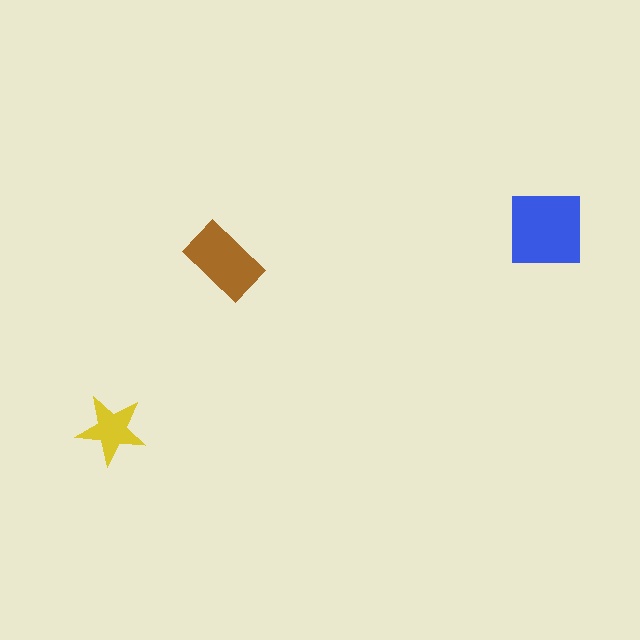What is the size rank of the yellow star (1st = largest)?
3rd.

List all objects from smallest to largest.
The yellow star, the brown rectangle, the blue square.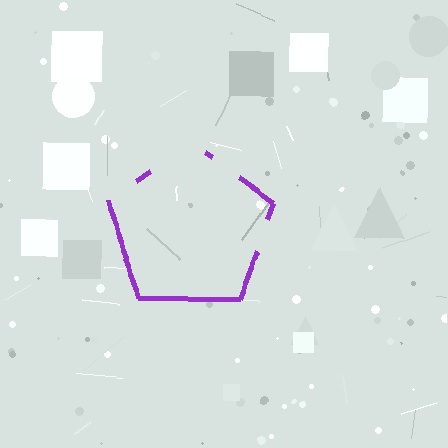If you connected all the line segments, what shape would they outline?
They would outline a pentagon.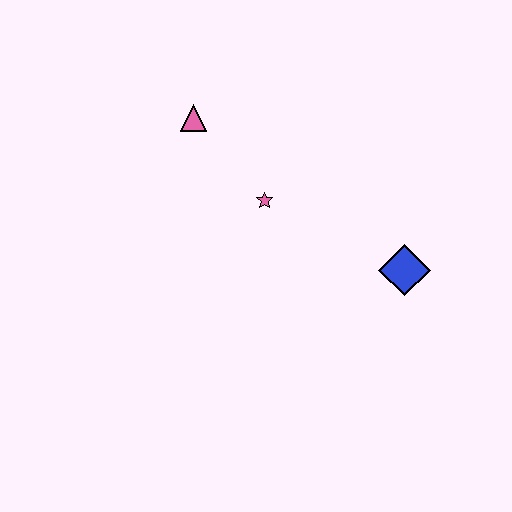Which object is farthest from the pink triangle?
The blue diamond is farthest from the pink triangle.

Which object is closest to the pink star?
The pink triangle is closest to the pink star.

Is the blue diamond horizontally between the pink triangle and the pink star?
No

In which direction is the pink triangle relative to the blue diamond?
The pink triangle is to the left of the blue diamond.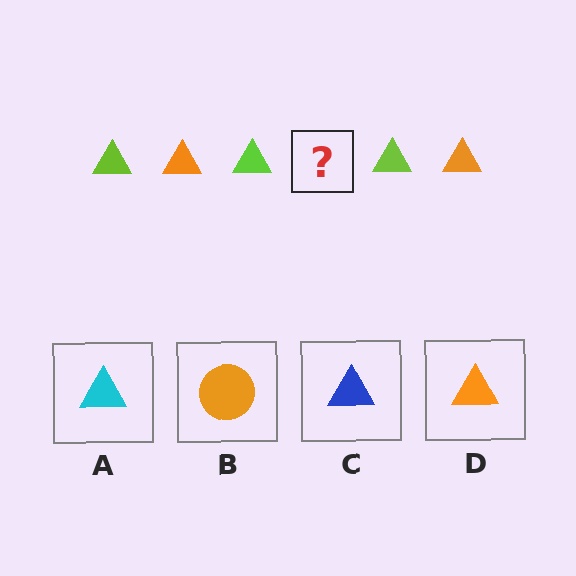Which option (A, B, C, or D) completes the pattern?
D.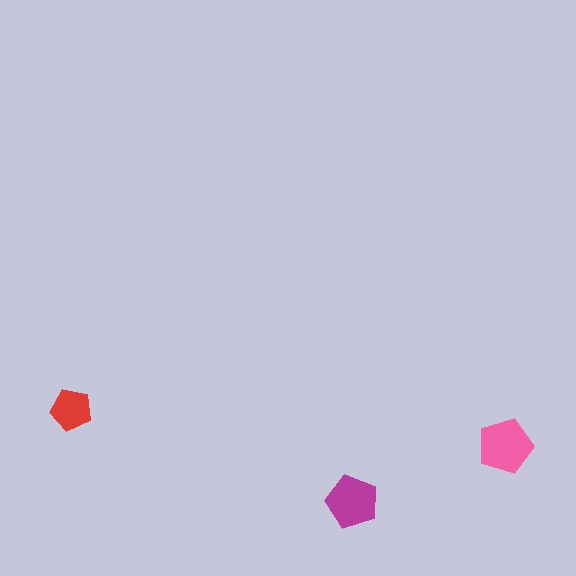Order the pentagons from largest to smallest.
the pink one, the magenta one, the red one.